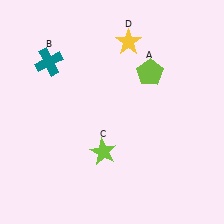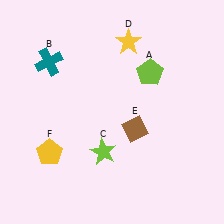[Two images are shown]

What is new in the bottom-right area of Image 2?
A brown diamond (E) was added in the bottom-right area of Image 2.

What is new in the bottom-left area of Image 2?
A yellow pentagon (F) was added in the bottom-left area of Image 2.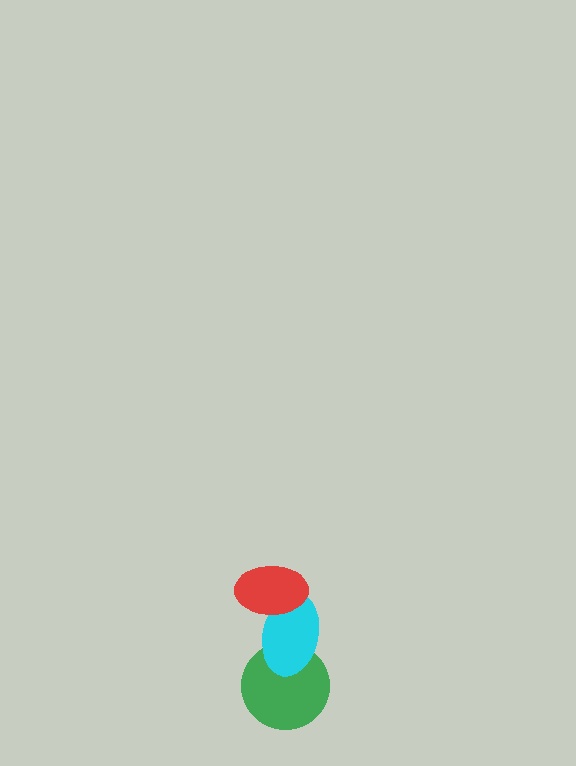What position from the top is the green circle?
The green circle is 3rd from the top.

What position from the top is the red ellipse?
The red ellipse is 1st from the top.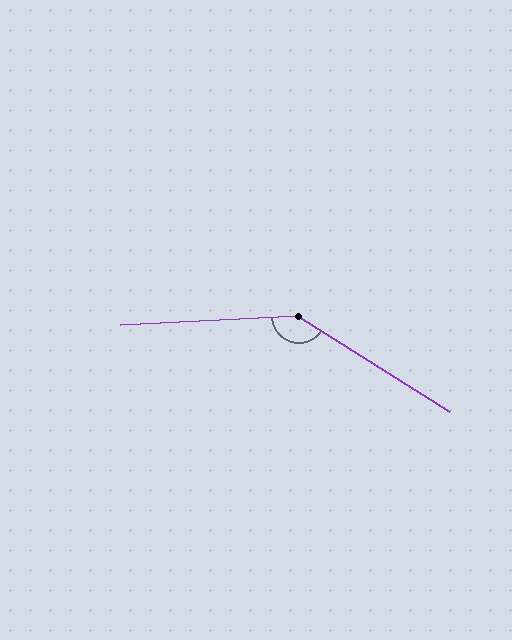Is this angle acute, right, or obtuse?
It is obtuse.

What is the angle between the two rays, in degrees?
Approximately 144 degrees.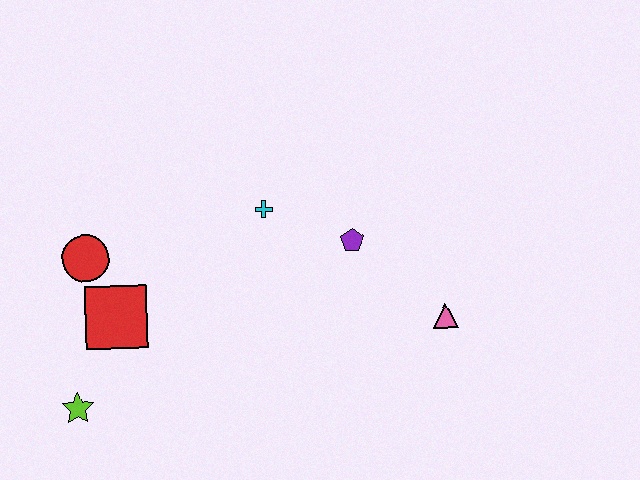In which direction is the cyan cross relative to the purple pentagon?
The cyan cross is to the left of the purple pentagon.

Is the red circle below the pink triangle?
No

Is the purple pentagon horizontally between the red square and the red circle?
No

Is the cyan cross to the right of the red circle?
Yes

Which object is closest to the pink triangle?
The purple pentagon is closest to the pink triangle.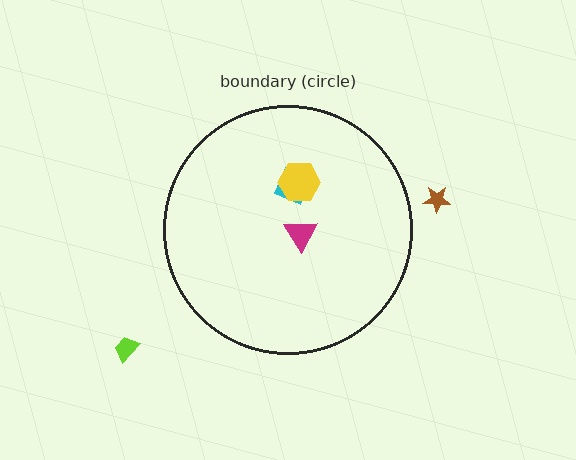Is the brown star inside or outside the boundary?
Outside.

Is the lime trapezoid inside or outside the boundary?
Outside.